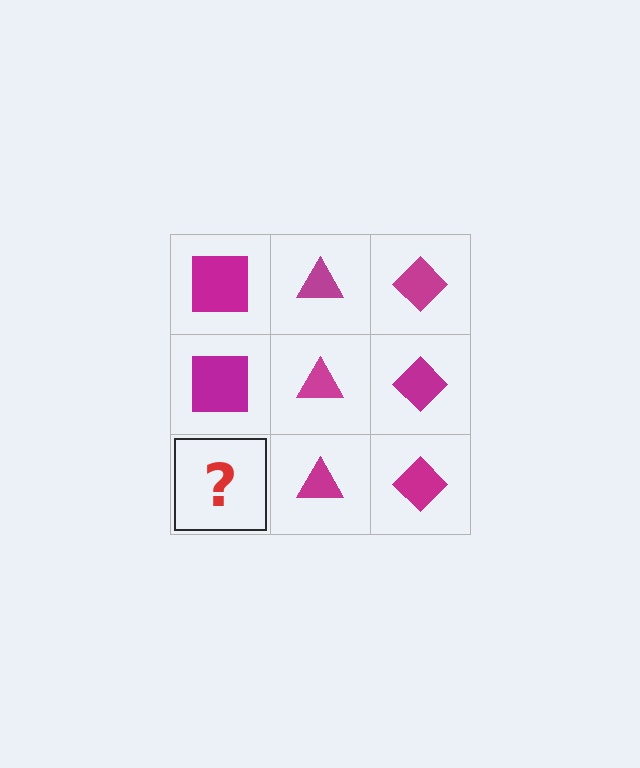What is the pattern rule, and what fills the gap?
The rule is that each column has a consistent shape. The gap should be filled with a magenta square.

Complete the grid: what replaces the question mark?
The question mark should be replaced with a magenta square.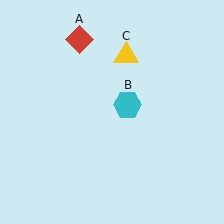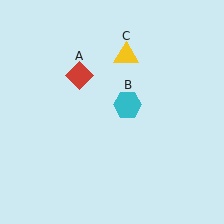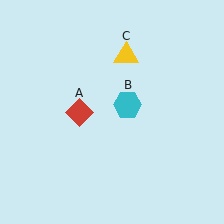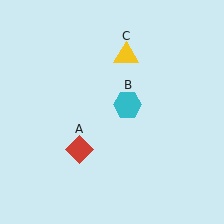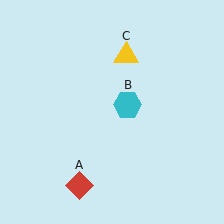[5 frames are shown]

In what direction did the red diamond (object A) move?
The red diamond (object A) moved down.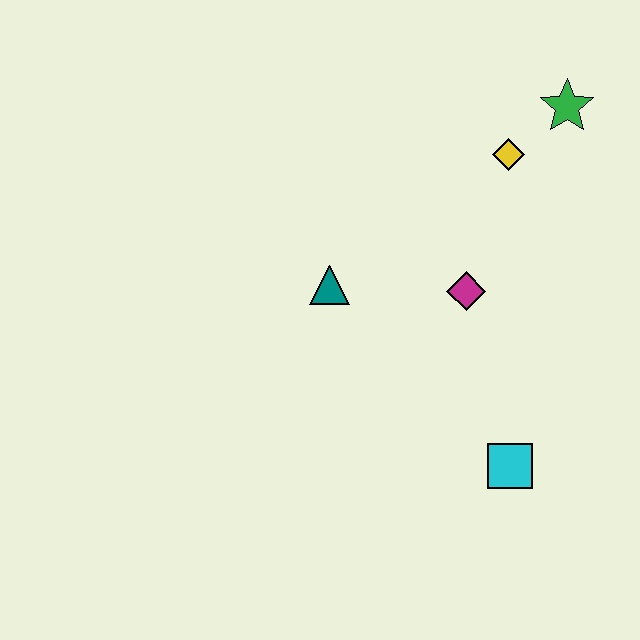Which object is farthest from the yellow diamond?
The cyan square is farthest from the yellow diamond.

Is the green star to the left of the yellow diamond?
No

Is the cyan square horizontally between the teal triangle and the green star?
Yes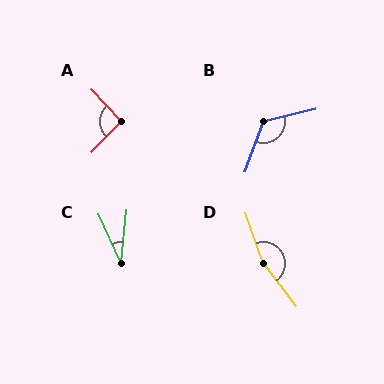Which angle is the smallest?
C, at approximately 30 degrees.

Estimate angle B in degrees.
Approximately 124 degrees.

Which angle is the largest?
D, at approximately 162 degrees.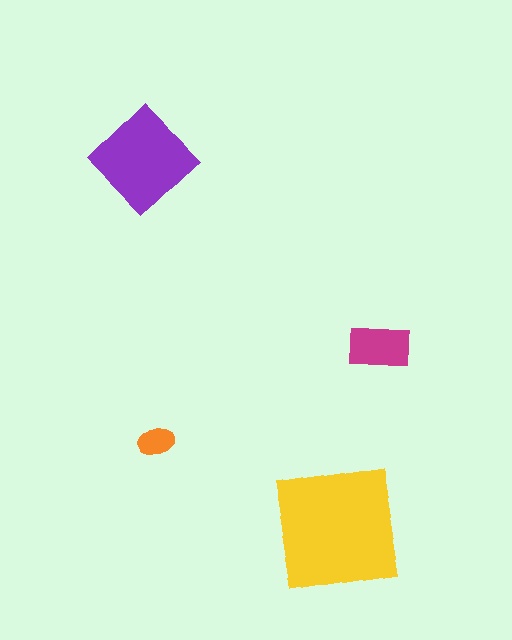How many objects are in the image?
There are 4 objects in the image.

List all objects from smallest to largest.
The orange ellipse, the magenta rectangle, the purple diamond, the yellow square.